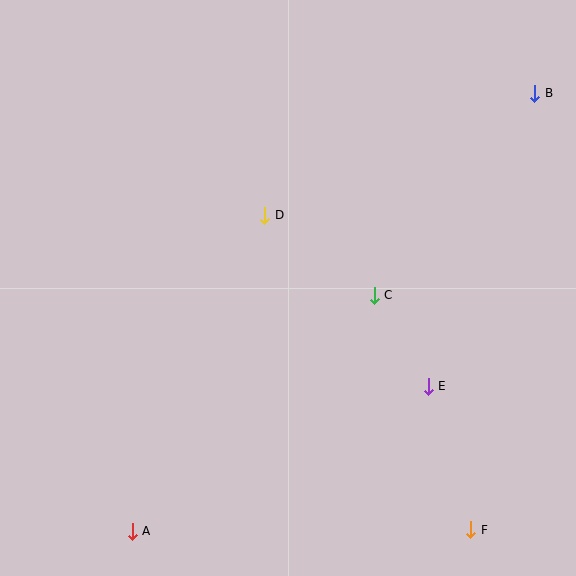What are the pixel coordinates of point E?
Point E is at (428, 387).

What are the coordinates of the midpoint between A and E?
The midpoint between A and E is at (280, 459).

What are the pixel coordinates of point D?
Point D is at (265, 215).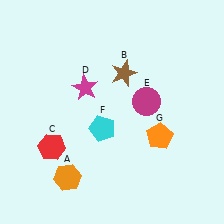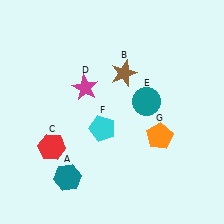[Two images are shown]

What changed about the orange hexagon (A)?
In Image 1, A is orange. In Image 2, it changed to teal.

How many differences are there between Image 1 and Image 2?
There are 2 differences between the two images.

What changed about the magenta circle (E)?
In Image 1, E is magenta. In Image 2, it changed to teal.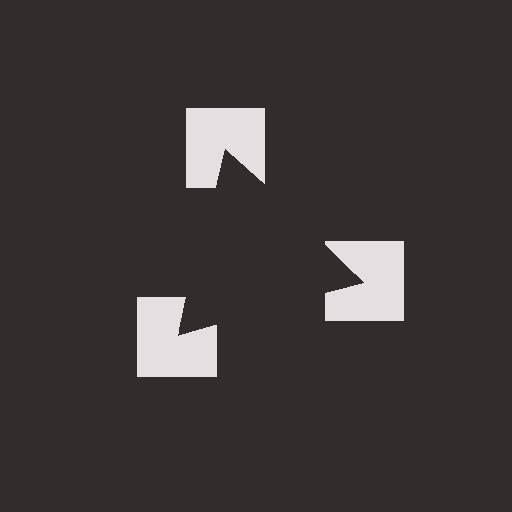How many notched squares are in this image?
There are 3 — one at each vertex of the illusory triangle.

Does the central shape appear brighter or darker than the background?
It typically appears slightly darker than the background, even though no actual brightness change is drawn.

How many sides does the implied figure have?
3 sides.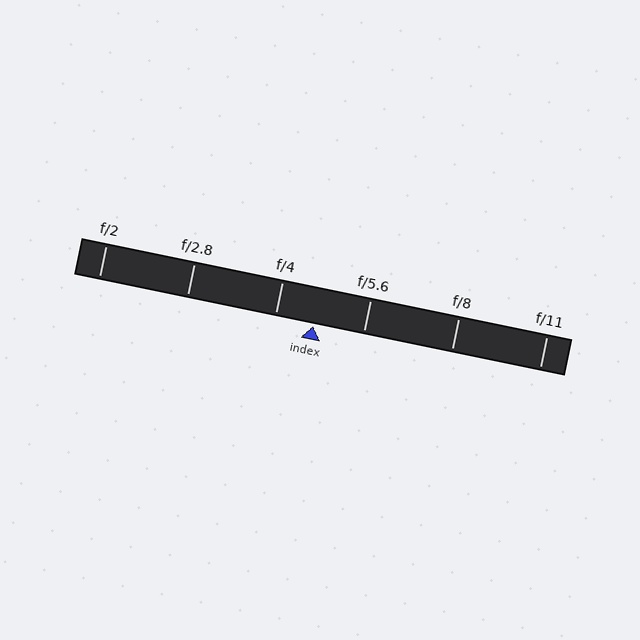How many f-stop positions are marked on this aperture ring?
There are 6 f-stop positions marked.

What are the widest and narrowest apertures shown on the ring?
The widest aperture shown is f/2 and the narrowest is f/11.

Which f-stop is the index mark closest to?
The index mark is closest to f/4.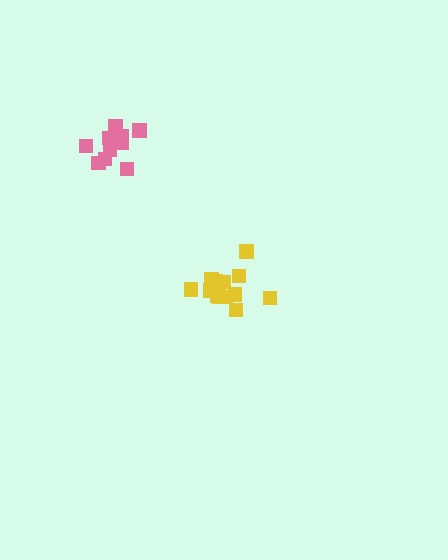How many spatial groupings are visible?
There are 2 spatial groupings.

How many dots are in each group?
Group 1: 10 dots, Group 2: 13 dots (23 total).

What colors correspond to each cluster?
The clusters are colored: pink, yellow.